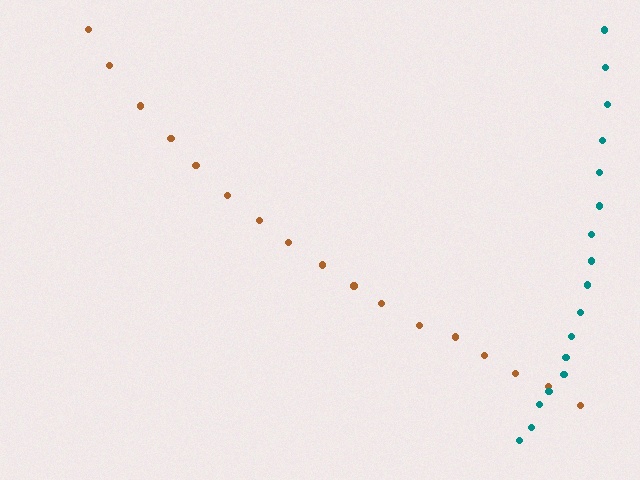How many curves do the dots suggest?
There are 2 distinct paths.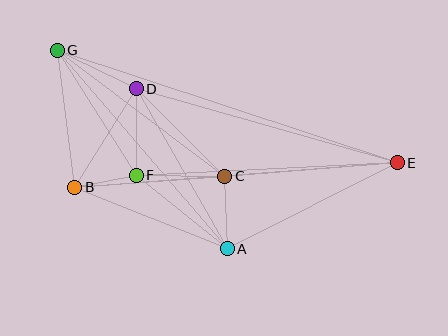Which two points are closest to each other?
Points B and F are closest to each other.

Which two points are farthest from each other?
Points E and G are farthest from each other.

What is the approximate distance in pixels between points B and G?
The distance between B and G is approximately 139 pixels.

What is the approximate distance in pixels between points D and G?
The distance between D and G is approximately 88 pixels.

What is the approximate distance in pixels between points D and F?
The distance between D and F is approximately 87 pixels.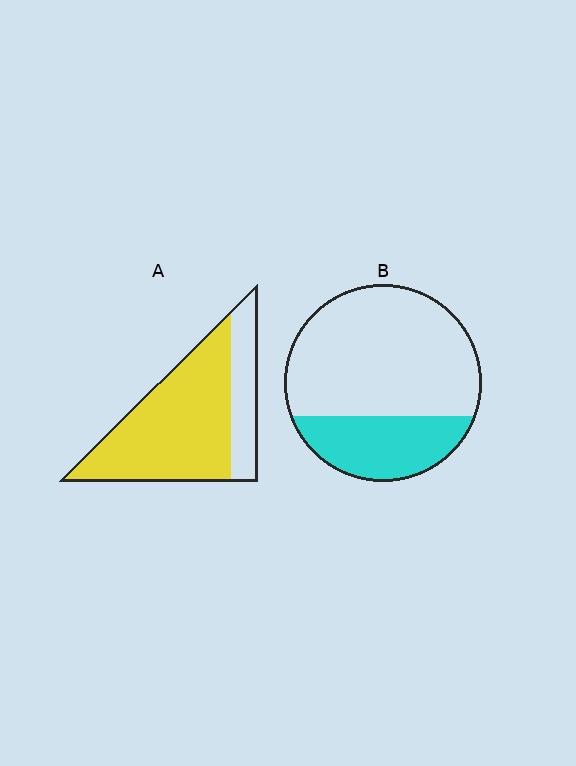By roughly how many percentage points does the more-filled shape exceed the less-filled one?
By roughly 45 percentage points (A over B).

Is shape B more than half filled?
No.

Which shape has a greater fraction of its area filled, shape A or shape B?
Shape A.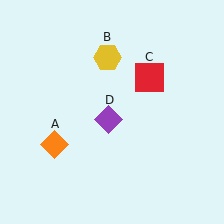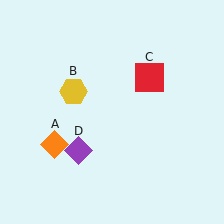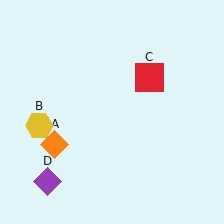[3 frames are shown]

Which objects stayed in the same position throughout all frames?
Orange diamond (object A) and red square (object C) remained stationary.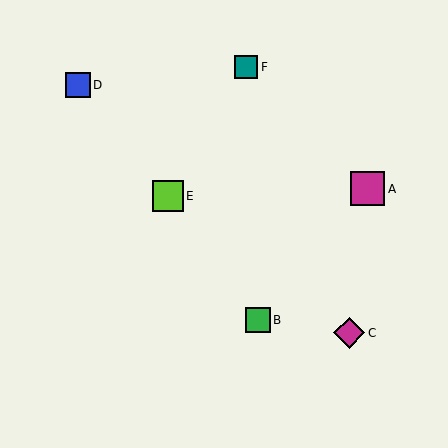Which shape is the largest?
The magenta square (labeled A) is the largest.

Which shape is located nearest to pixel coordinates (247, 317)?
The green square (labeled B) at (258, 320) is nearest to that location.